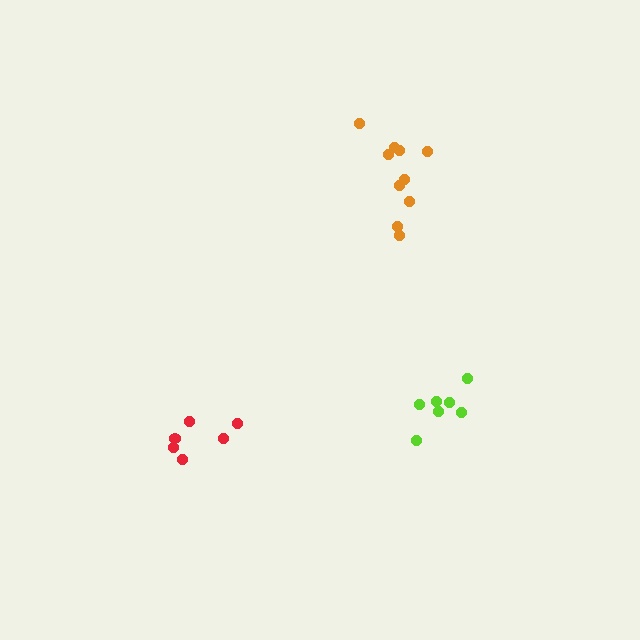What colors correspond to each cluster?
The clusters are colored: lime, red, orange.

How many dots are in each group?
Group 1: 7 dots, Group 2: 6 dots, Group 3: 10 dots (23 total).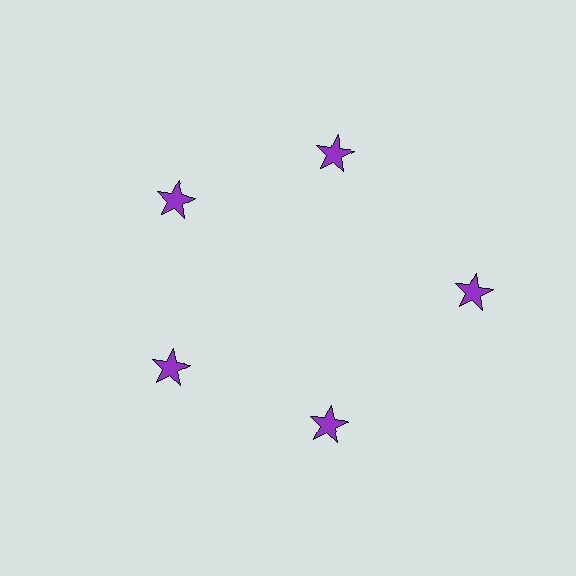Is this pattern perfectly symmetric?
No. The 5 purple stars are arranged in a ring, but one element near the 3 o'clock position is pushed outward from the center, breaking the 5-fold rotational symmetry.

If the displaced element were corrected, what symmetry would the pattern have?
It would have 5-fold rotational symmetry — the pattern would map onto itself every 72 degrees.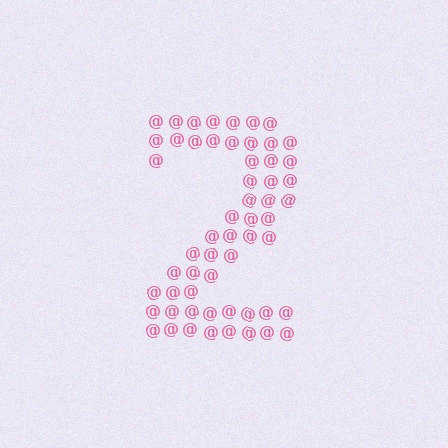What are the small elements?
The small elements are at signs.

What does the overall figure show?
The overall figure shows the digit 2.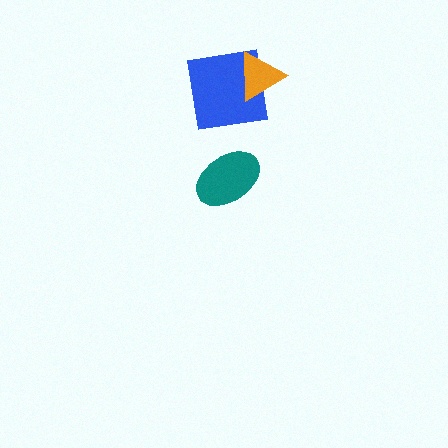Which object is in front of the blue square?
The orange triangle is in front of the blue square.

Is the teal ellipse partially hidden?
No, no other shape covers it.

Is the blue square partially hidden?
Yes, it is partially covered by another shape.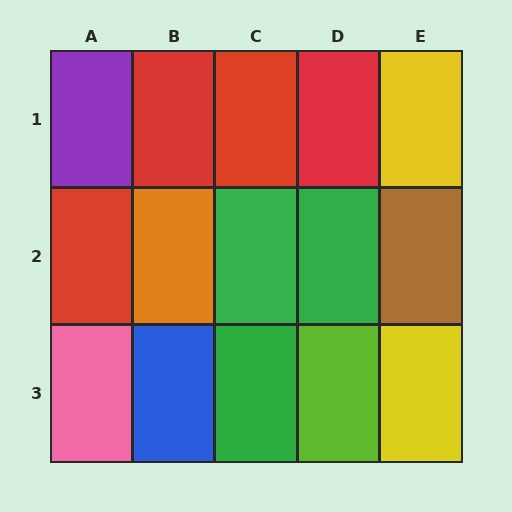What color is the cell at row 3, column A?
Pink.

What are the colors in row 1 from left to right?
Purple, red, red, red, yellow.